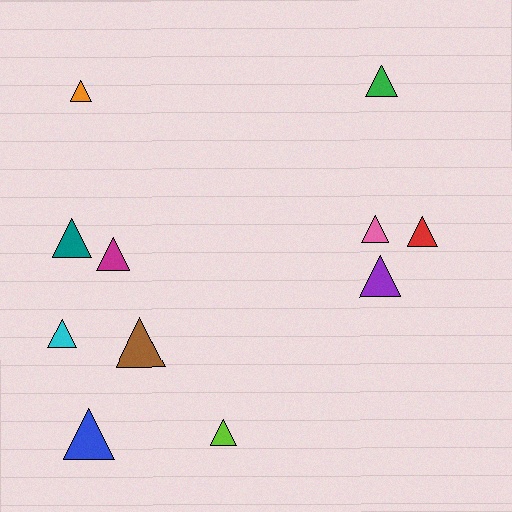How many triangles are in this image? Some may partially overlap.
There are 11 triangles.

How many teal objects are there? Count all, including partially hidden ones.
There is 1 teal object.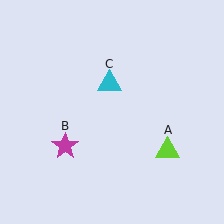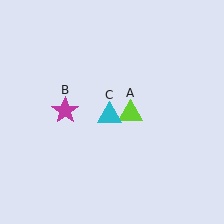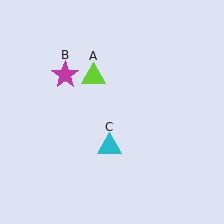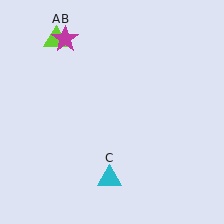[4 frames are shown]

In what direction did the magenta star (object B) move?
The magenta star (object B) moved up.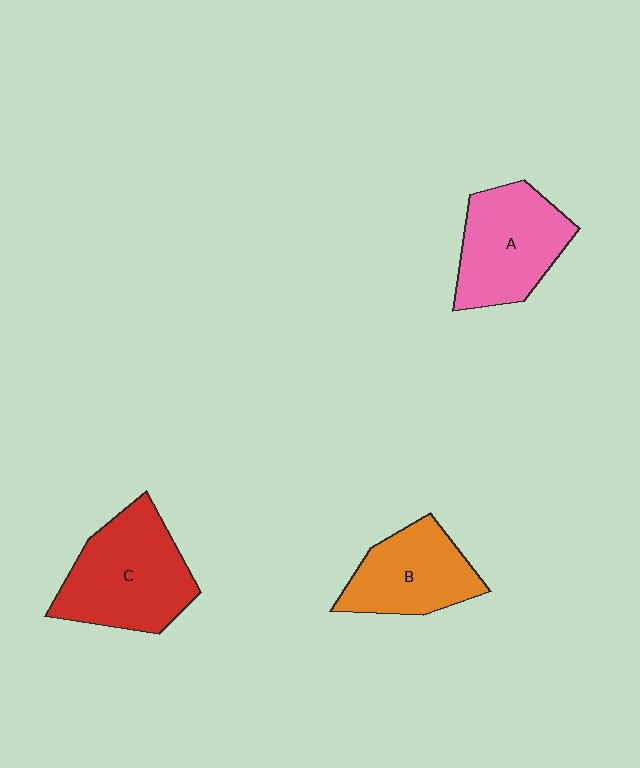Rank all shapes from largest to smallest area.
From largest to smallest: C (red), A (pink), B (orange).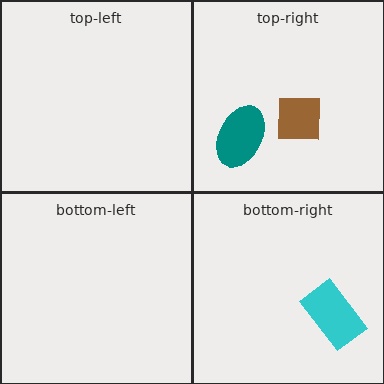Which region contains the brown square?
The top-right region.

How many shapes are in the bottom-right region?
1.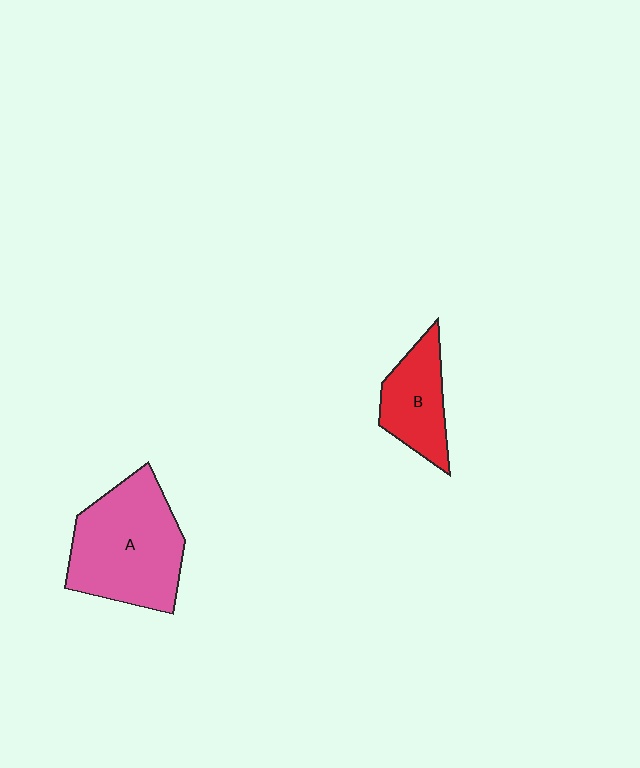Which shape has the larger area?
Shape A (pink).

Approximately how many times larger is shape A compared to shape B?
Approximately 1.9 times.